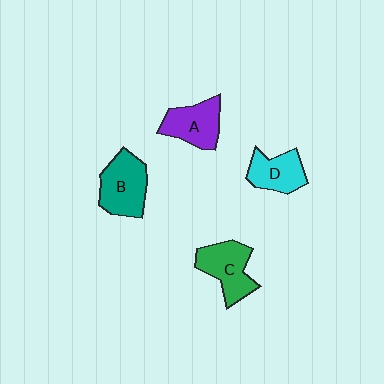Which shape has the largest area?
Shape B (teal).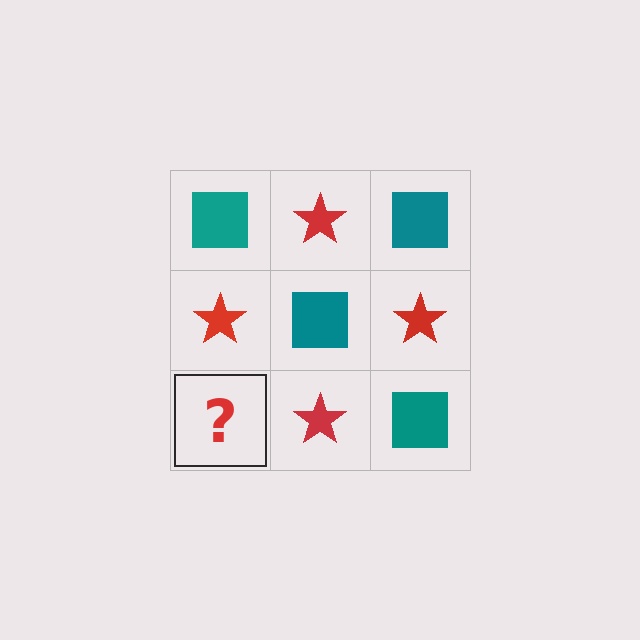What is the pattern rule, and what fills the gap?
The rule is that it alternates teal square and red star in a checkerboard pattern. The gap should be filled with a teal square.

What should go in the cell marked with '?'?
The missing cell should contain a teal square.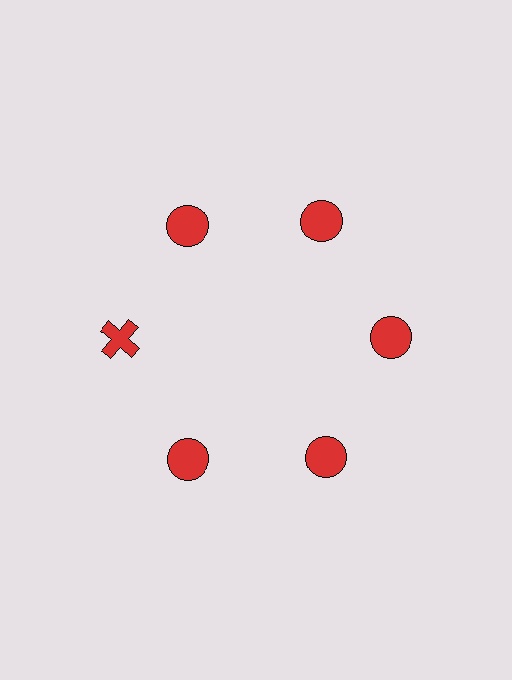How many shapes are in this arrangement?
There are 6 shapes arranged in a ring pattern.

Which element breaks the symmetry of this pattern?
The red cross at roughly the 9 o'clock position breaks the symmetry. All other shapes are red circles.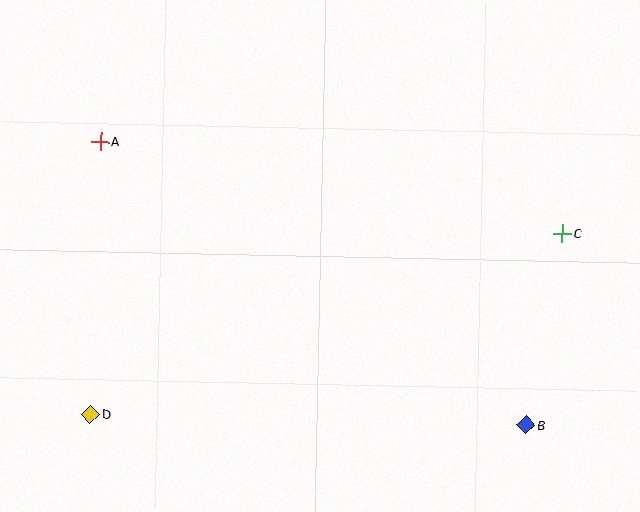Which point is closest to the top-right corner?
Point C is closest to the top-right corner.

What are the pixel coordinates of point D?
Point D is at (90, 415).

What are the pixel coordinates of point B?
Point B is at (526, 425).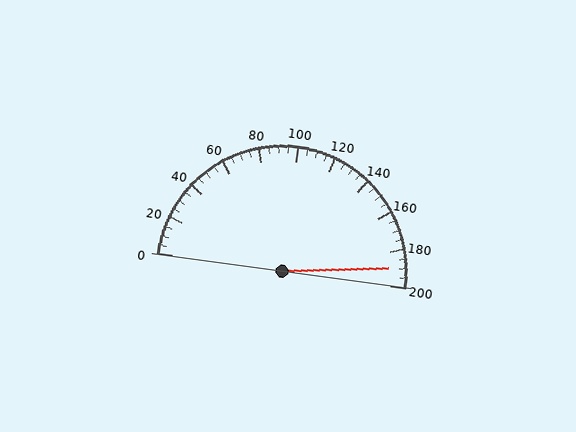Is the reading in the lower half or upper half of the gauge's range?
The reading is in the upper half of the range (0 to 200).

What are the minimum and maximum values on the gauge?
The gauge ranges from 0 to 200.